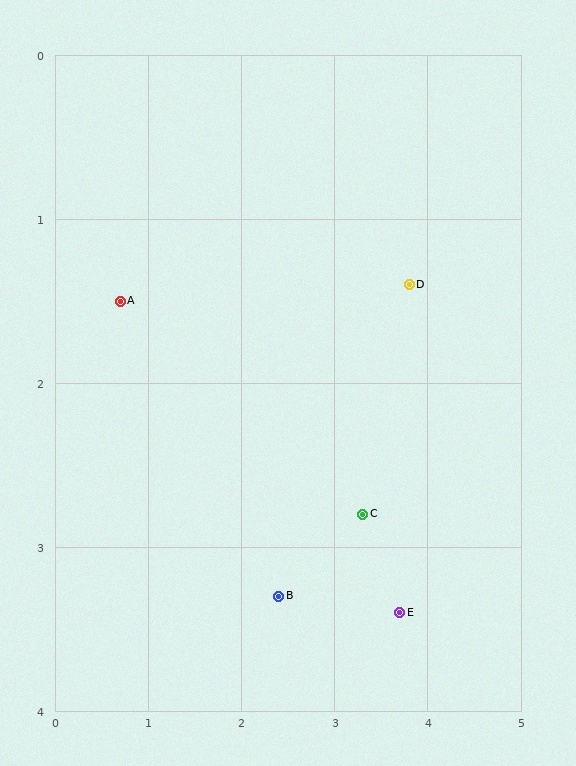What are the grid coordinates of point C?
Point C is at approximately (3.3, 2.8).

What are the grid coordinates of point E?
Point E is at approximately (3.7, 3.4).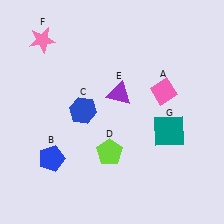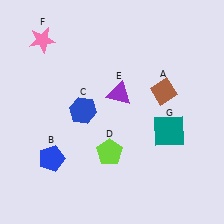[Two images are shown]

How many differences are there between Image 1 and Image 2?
There is 1 difference between the two images.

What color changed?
The diamond (A) changed from pink in Image 1 to brown in Image 2.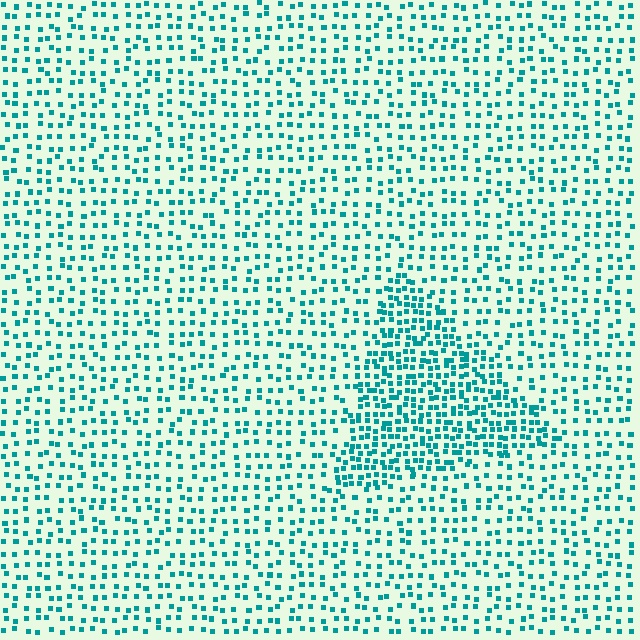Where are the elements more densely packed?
The elements are more densely packed inside the triangle boundary.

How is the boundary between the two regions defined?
The boundary is defined by a change in element density (approximately 2.0x ratio). All elements are the same color, size, and shape.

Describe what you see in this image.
The image contains small teal elements arranged at two different densities. A triangle-shaped region is visible where the elements are more densely packed than the surrounding area.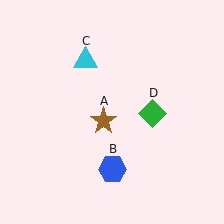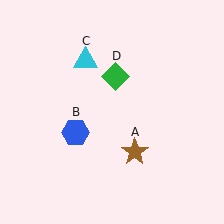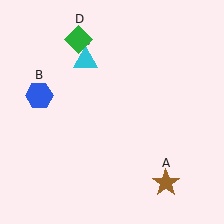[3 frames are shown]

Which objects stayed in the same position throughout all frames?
Cyan triangle (object C) remained stationary.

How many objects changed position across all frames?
3 objects changed position: brown star (object A), blue hexagon (object B), green diamond (object D).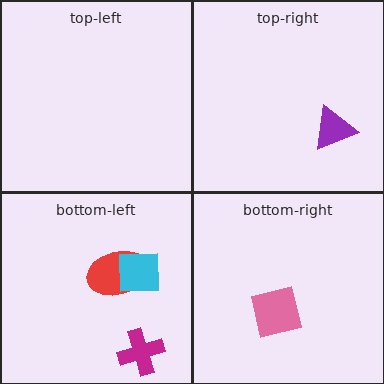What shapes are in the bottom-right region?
The pink square.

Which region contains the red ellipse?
The bottom-left region.